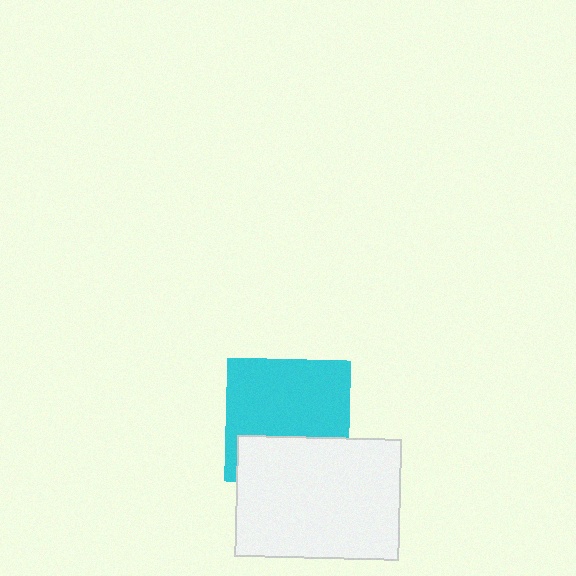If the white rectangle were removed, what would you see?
You would see the complete cyan square.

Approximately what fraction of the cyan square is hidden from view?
Roughly 35% of the cyan square is hidden behind the white rectangle.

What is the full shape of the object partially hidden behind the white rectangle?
The partially hidden object is a cyan square.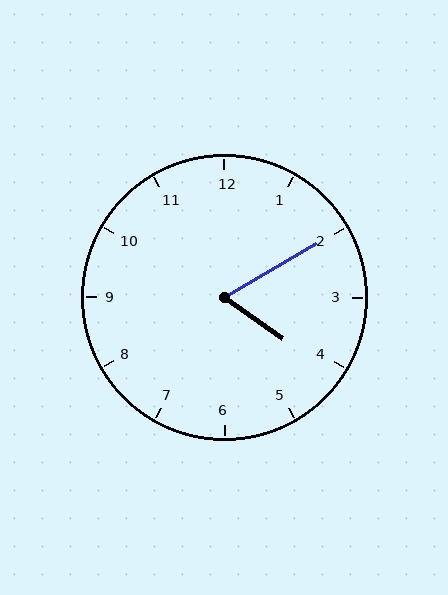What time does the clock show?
4:10.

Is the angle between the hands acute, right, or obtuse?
It is acute.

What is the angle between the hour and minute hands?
Approximately 65 degrees.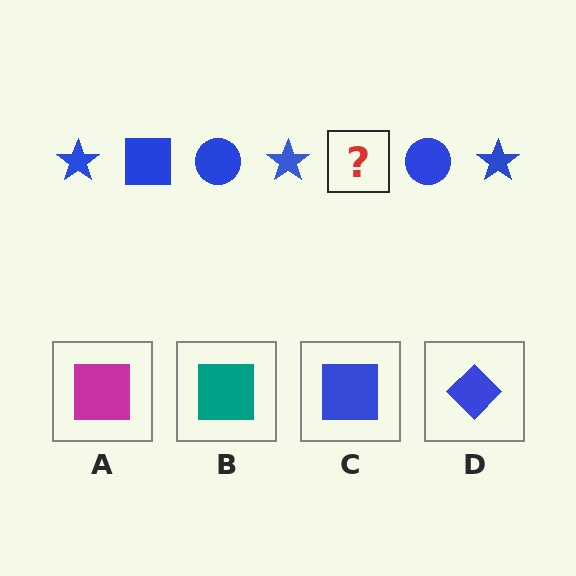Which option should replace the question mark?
Option C.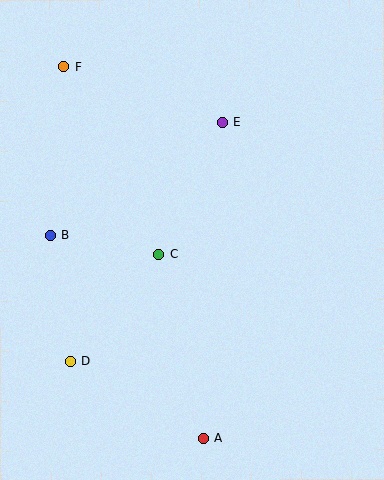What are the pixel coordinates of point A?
Point A is at (204, 438).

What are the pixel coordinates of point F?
Point F is at (64, 66).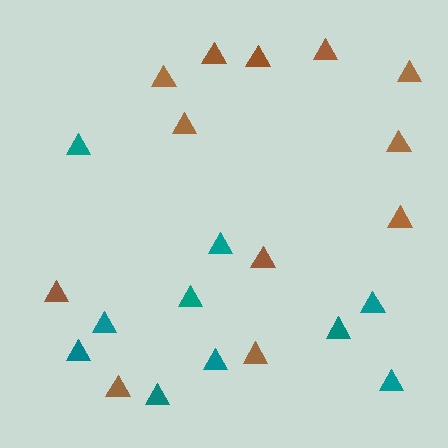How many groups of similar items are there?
There are 2 groups: one group of teal triangles (10) and one group of brown triangles (12).